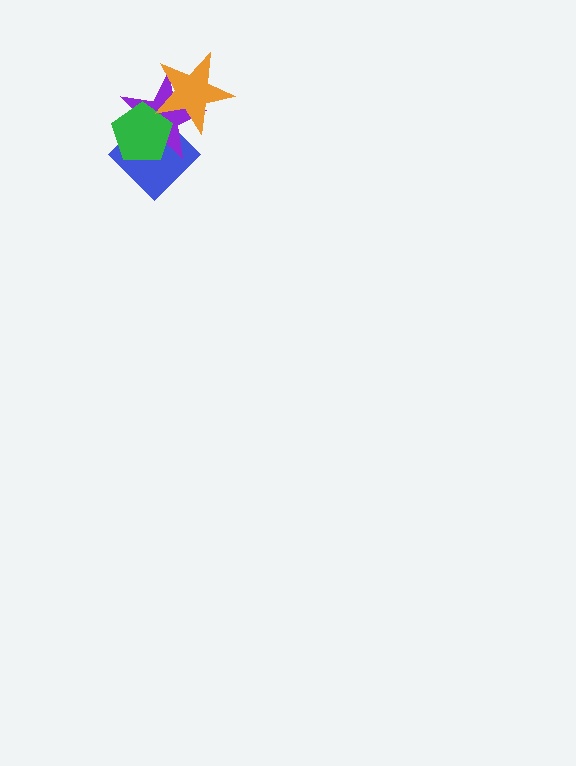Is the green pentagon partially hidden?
Yes, it is partially covered by another shape.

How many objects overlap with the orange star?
3 objects overlap with the orange star.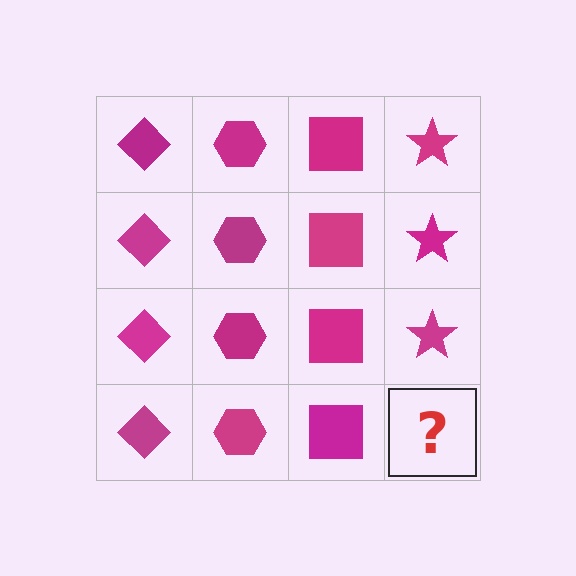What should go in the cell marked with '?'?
The missing cell should contain a magenta star.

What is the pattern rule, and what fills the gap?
The rule is that each column has a consistent shape. The gap should be filled with a magenta star.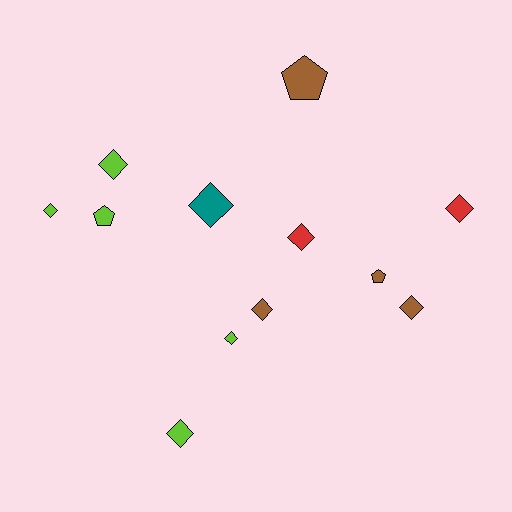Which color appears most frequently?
Lime, with 5 objects.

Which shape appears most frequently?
Diamond, with 9 objects.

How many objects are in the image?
There are 12 objects.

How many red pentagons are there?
There are no red pentagons.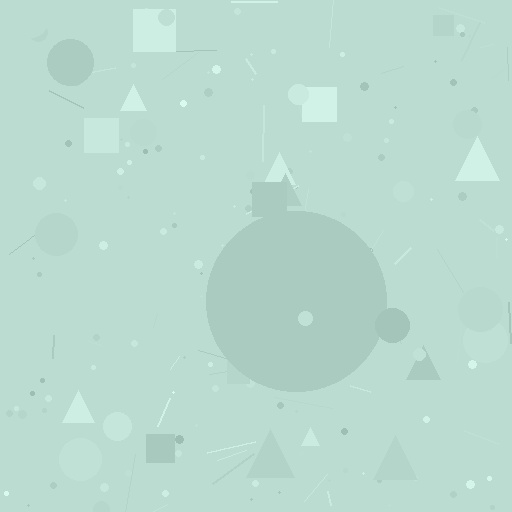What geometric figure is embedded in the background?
A circle is embedded in the background.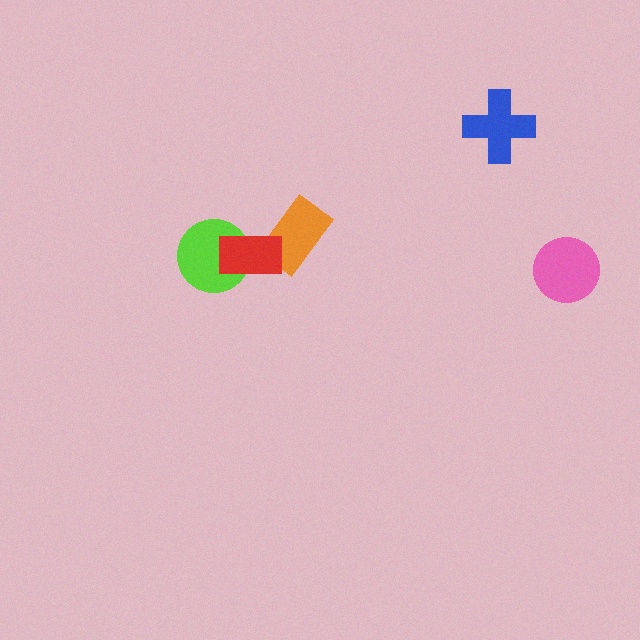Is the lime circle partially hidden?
Yes, it is partially covered by another shape.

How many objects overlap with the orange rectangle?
1 object overlaps with the orange rectangle.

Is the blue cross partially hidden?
No, no other shape covers it.